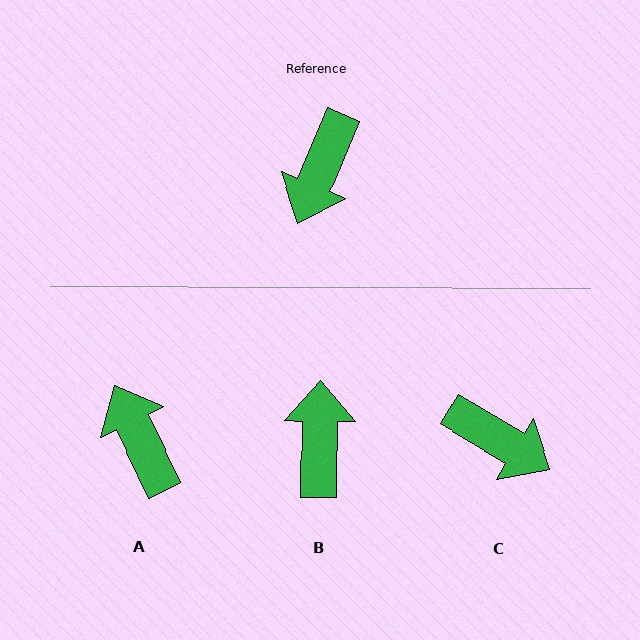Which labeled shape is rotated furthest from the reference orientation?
B, about 158 degrees away.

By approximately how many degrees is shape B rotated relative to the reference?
Approximately 158 degrees clockwise.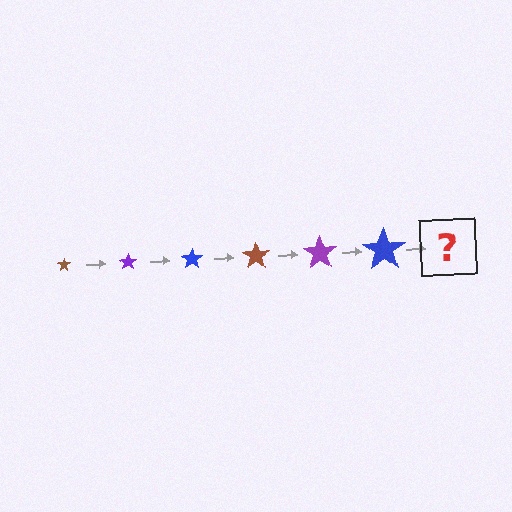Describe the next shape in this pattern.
It should be a brown star, larger than the previous one.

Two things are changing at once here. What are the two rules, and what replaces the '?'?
The two rules are that the star grows larger each step and the color cycles through brown, purple, and blue. The '?' should be a brown star, larger than the previous one.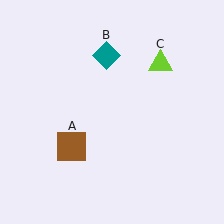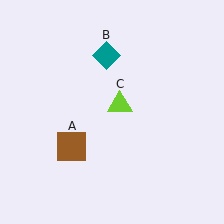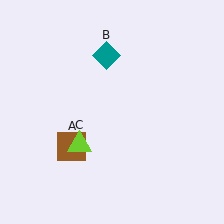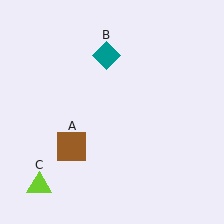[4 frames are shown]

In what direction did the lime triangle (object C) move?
The lime triangle (object C) moved down and to the left.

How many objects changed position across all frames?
1 object changed position: lime triangle (object C).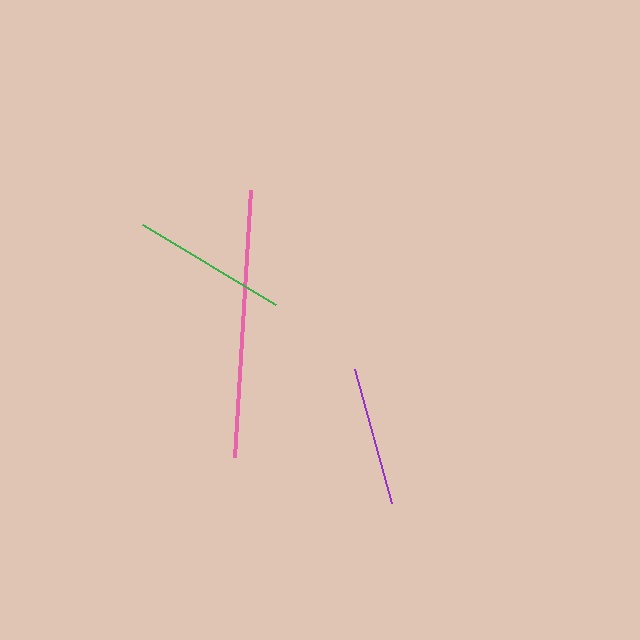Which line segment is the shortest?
The purple line is the shortest at approximately 138 pixels.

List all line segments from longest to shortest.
From longest to shortest: pink, green, purple.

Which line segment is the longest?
The pink line is the longest at approximately 267 pixels.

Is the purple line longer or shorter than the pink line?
The pink line is longer than the purple line.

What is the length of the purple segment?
The purple segment is approximately 138 pixels long.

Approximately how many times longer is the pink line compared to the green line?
The pink line is approximately 1.7 times the length of the green line.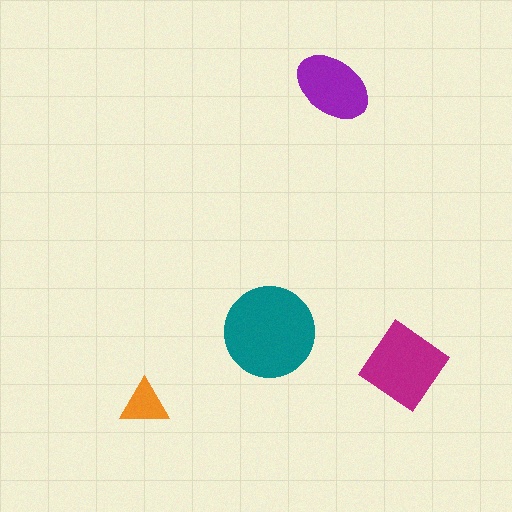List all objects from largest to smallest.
The teal circle, the magenta diamond, the purple ellipse, the orange triangle.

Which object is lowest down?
The orange triangle is bottommost.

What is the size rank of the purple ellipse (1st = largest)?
3rd.